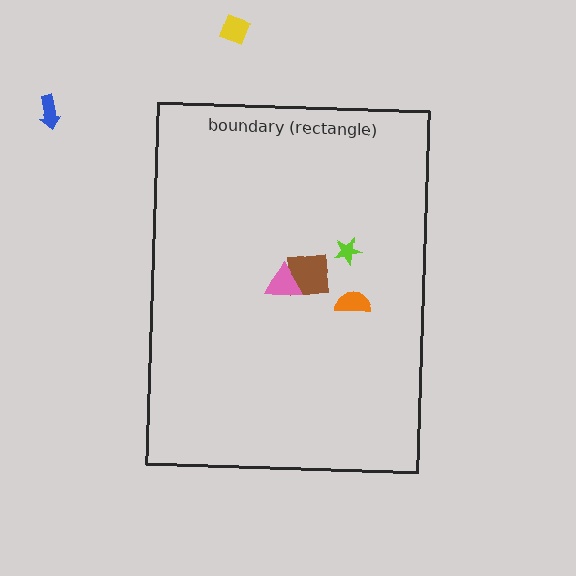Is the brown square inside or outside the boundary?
Inside.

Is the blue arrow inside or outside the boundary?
Outside.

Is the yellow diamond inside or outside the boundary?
Outside.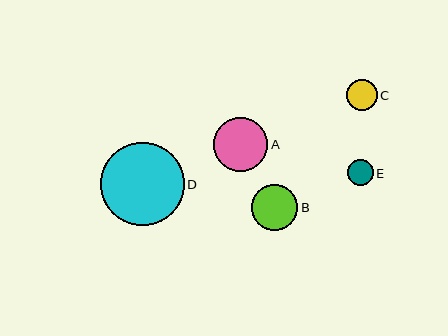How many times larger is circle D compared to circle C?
Circle D is approximately 2.7 times the size of circle C.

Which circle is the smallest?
Circle E is the smallest with a size of approximately 26 pixels.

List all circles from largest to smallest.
From largest to smallest: D, A, B, C, E.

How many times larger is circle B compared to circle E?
Circle B is approximately 1.8 times the size of circle E.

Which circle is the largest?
Circle D is the largest with a size of approximately 84 pixels.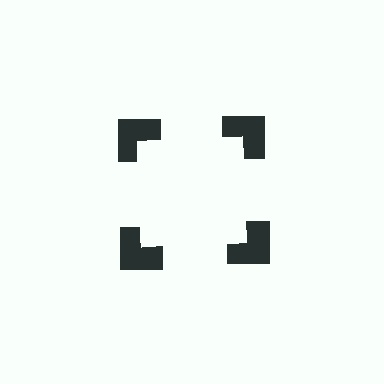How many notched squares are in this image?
There are 4 — one at each vertex of the illusory square.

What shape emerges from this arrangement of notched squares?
An illusory square — its edges are inferred from the aligned wedge cuts in the notched squares, not physically drawn.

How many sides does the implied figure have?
4 sides.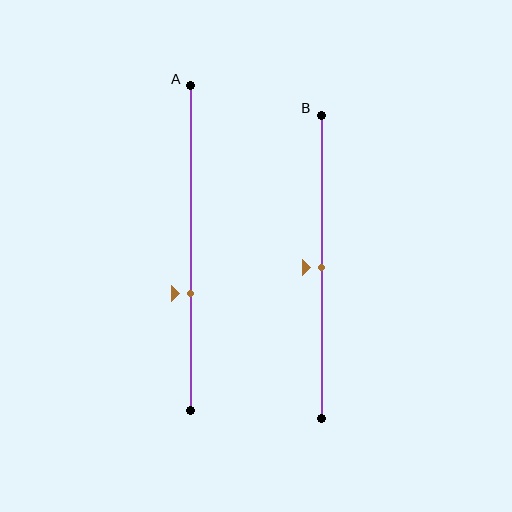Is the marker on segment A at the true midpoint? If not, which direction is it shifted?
No, the marker on segment A is shifted downward by about 14% of the segment length.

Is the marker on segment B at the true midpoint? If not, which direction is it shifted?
Yes, the marker on segment B is at the true midpoint.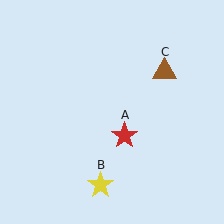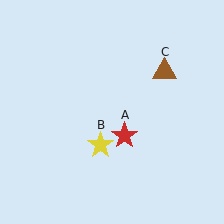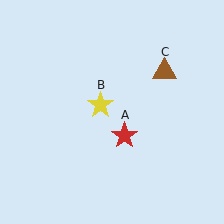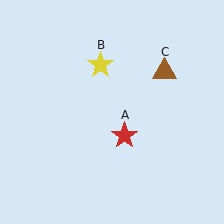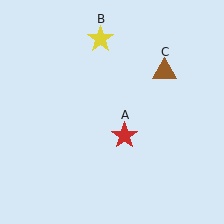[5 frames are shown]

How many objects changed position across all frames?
1 object changed position: yellow star (object B).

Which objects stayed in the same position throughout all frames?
Red star (object A) and brown triangle (object C) remained stationary.